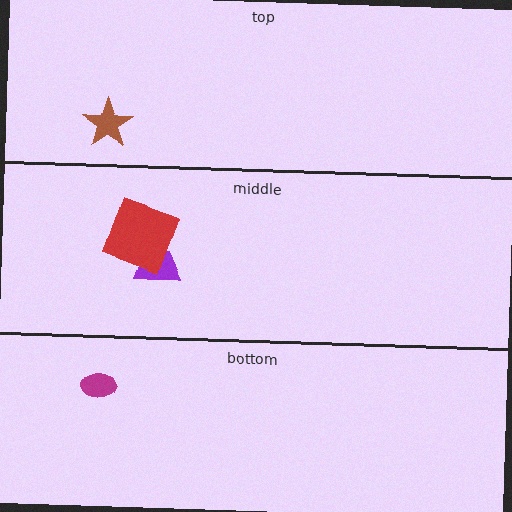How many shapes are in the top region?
1.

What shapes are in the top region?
The brown star.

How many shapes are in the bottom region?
1.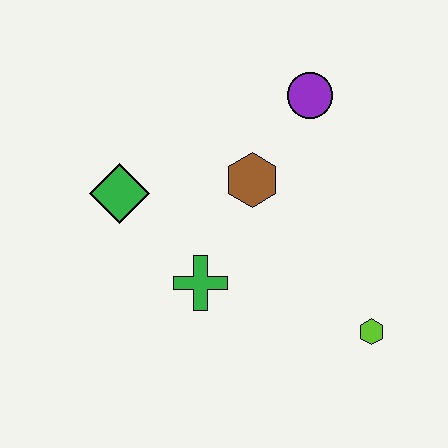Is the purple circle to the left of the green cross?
No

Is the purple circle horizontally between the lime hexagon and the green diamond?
Yes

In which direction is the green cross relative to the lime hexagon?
The green cross is to the left of the lime hexagon.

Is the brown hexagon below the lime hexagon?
No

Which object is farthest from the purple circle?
The lime hexagon is farthest from the purple circle.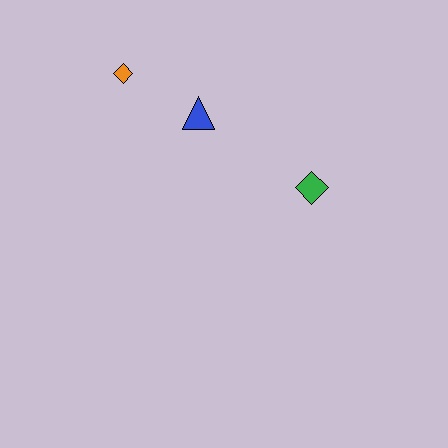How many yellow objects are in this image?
There are no yellow objects.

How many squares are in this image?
There are no squares.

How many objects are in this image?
There are 3 objects.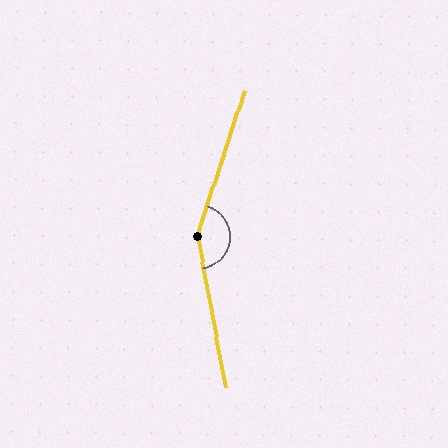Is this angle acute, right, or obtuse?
It is obtuse.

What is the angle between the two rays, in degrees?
Approximately 151 degrees.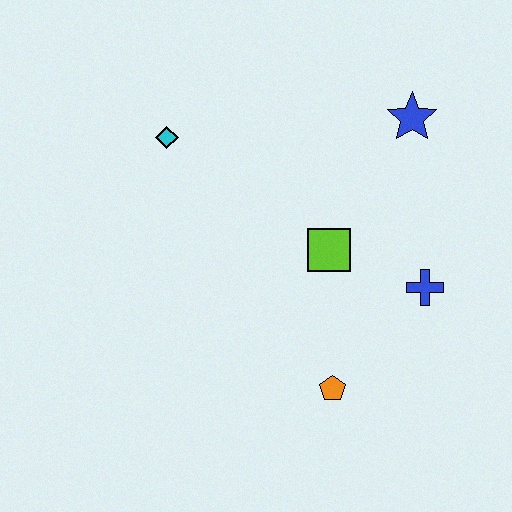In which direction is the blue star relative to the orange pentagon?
The blue star is above the orange pentagon.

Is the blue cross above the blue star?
No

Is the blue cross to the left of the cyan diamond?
No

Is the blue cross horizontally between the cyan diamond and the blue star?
No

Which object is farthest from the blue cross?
The cyan diamond is farthest from the blue cross.